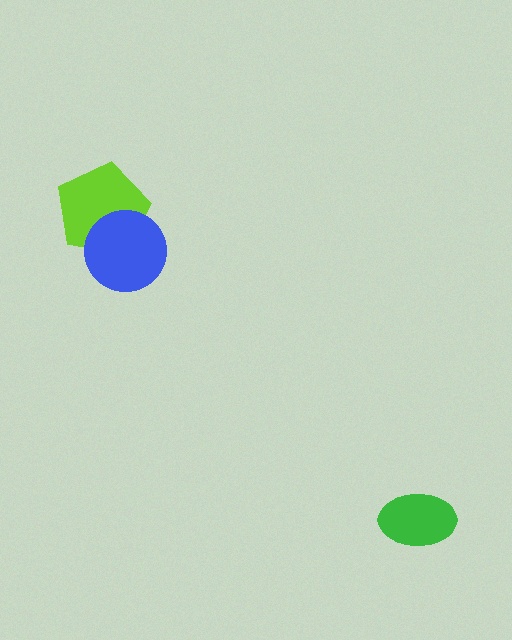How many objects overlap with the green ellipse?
0 objects overlap with the green ellipse.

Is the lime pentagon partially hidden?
Yes, it is partially covered by another shape.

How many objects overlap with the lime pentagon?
1 object overlaps with the lime pentagon.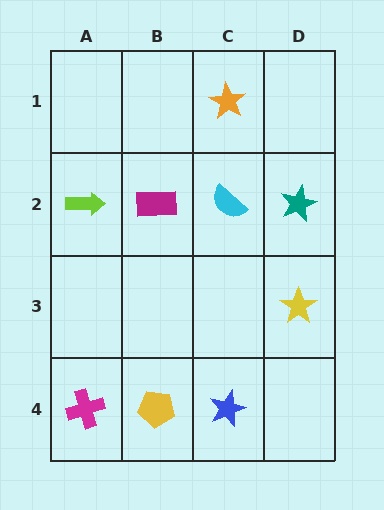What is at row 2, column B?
A magenta rectangle.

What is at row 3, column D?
A yellow star.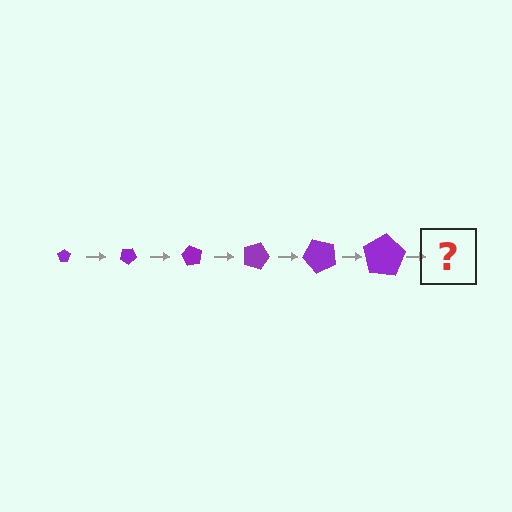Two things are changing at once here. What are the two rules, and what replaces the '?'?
The two rules are that the pentagon grows larger each step and it rotates 30 degrees each step. The '?' should be a pentagon, larger than the previous one and rotated 180 degrees from the start.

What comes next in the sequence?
The next element should be a pentagon, larger than the previous one and rotated 180 degrees from the start.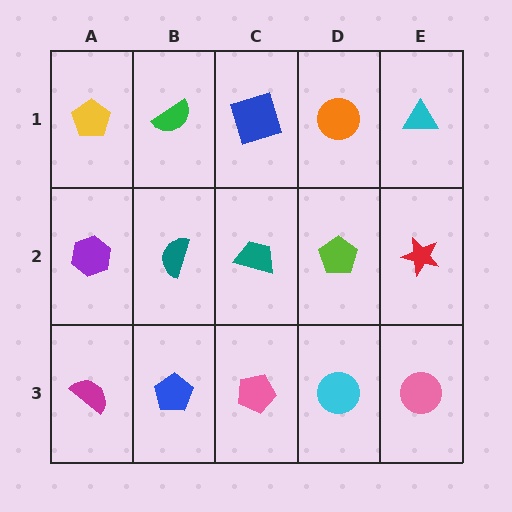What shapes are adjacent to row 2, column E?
A cyan triangle (row 1, column E), a pink circle (row 3, column E), a lime pentagon (row 2, column D).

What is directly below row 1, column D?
A lime pentagon.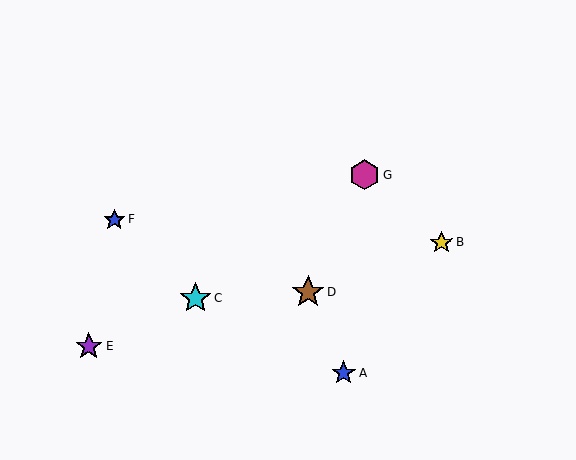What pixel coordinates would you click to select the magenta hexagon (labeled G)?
Click at (365, 175) to select the magenta hexagon G.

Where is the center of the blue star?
The center of the blue star is at (114, 220).